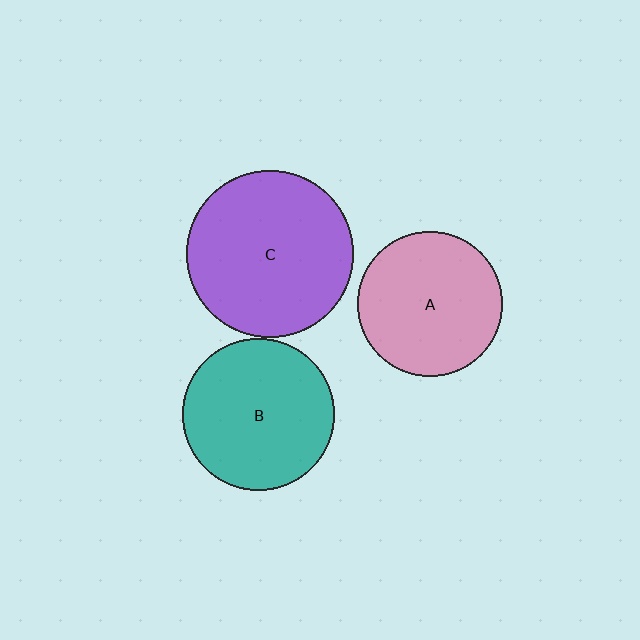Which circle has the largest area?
Circle C (purple).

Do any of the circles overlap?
No, none of the circles overlap.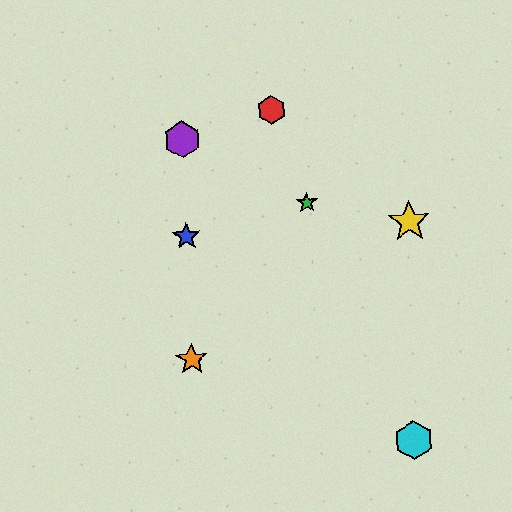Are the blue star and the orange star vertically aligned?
Yes, both are at x≈186.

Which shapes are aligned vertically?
The blue star, the purple hexagon, the orange star are aligned vertically.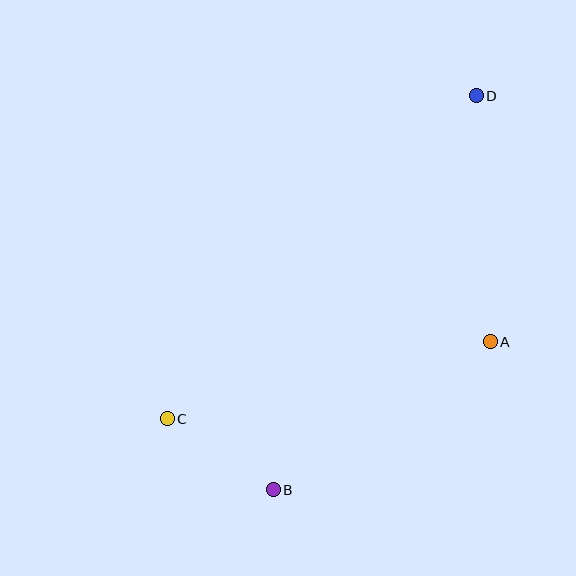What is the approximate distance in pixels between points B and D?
The distance between B and D is approximately 443 pixels.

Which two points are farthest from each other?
Points C and D are farthest from each other.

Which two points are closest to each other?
Points B and C are closest to each other.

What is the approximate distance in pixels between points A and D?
The distance between A and D is approximately 246 pixels.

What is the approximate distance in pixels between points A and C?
The distance between A and C is approximately 332 pixels.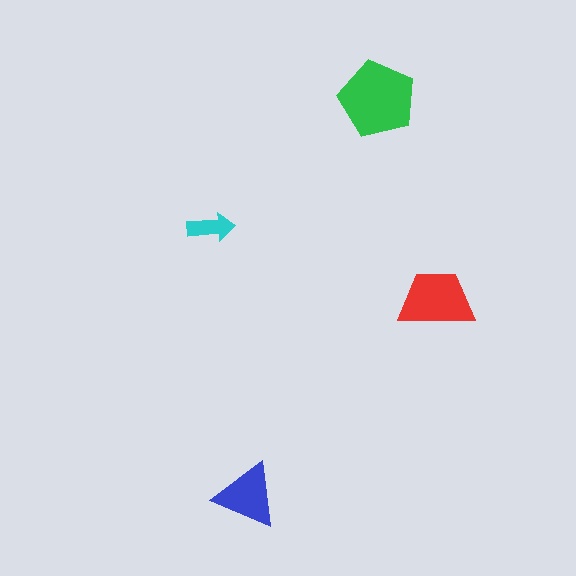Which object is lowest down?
The blue triangle is bottommost.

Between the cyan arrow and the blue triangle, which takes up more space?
The blue triangle.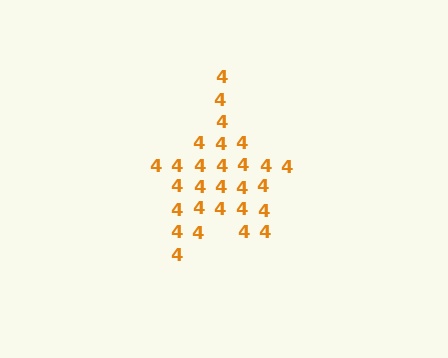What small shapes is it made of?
It is made of small digit 4's.